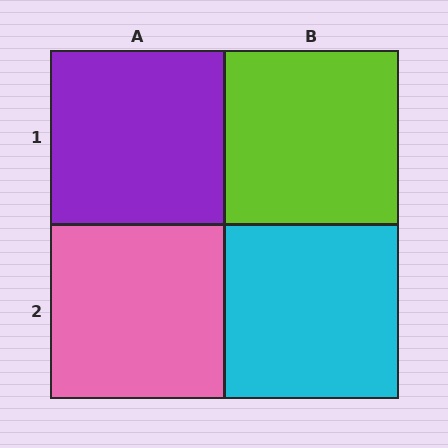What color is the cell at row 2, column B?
Cyan.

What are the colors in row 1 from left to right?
Purple, lime.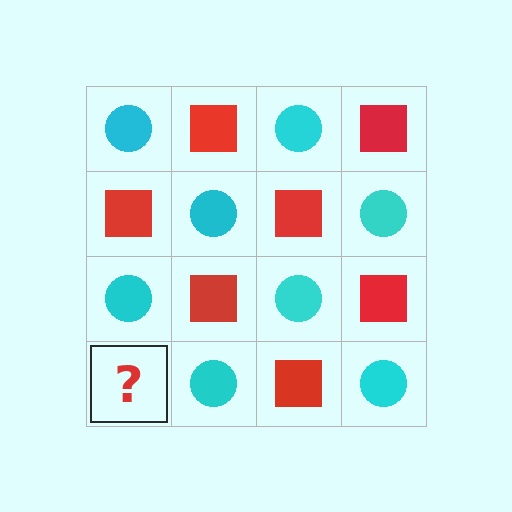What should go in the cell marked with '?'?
The missing cell should contain a red square.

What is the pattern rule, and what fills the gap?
The rule is that it alternates cyan circle and red square in a checkerboard pattern. The gap should be filled with a red square.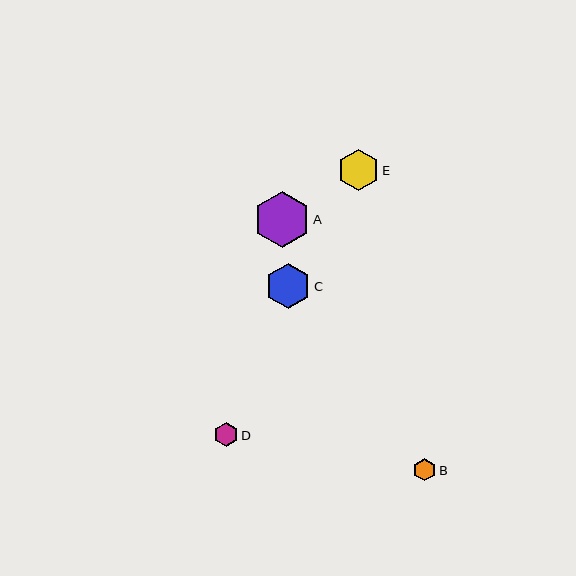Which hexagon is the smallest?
Hexagon B is the smallest with a size of approximately 23 pixels.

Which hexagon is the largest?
Hexagon A is the largest with a size of approximately 56 pixels.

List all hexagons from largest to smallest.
From largest to smallest: A, C, E, D, B.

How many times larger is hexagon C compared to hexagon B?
Hexagon C is approximately 2.0 times the size of hexagon B.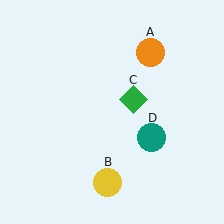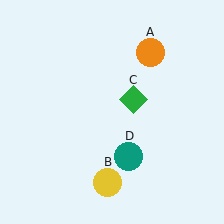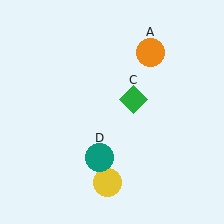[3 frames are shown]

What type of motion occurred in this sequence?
The teal circle (object D) rotated clockwise around the center of the scene.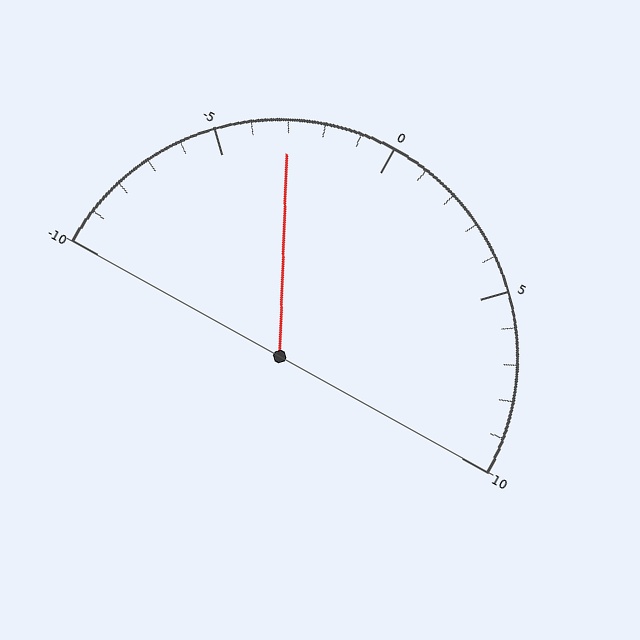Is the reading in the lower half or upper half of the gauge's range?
The reading is in the lower half of the range (-10 to 10).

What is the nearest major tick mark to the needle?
The nearest major tick mark is -5.